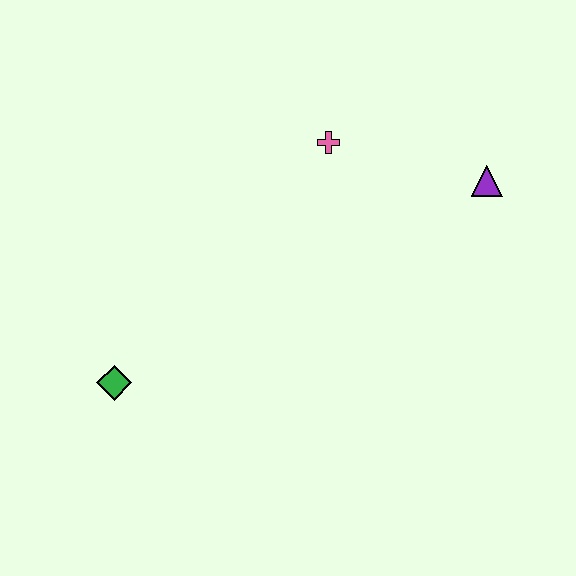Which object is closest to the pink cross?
The purple triangle is closest to the pink cross.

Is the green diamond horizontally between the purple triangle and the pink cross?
No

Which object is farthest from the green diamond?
The purple triangle is farthest from the green diamond.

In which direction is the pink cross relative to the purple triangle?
The pink cross is to the left of the purple triangle.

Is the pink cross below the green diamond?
No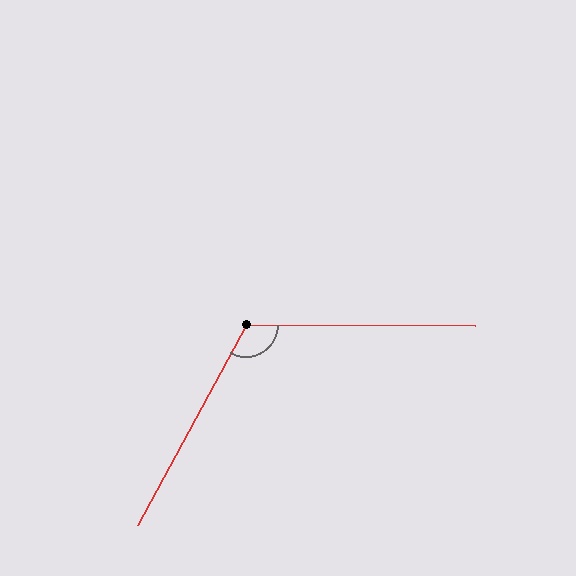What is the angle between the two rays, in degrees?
Approximately 118 degrees.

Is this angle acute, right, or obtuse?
It is obtuse.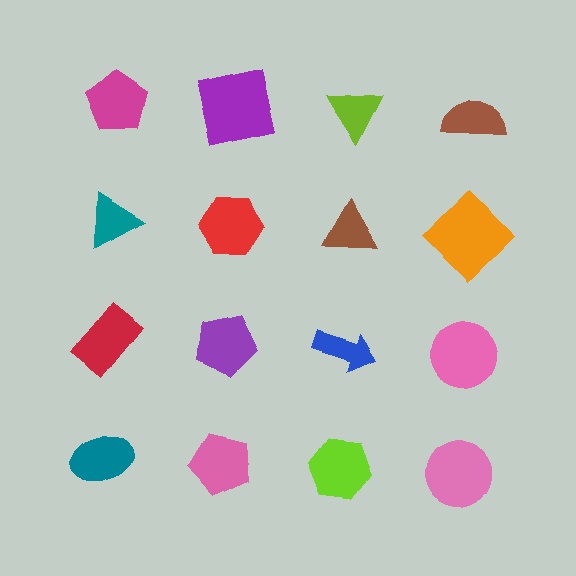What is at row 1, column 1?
A magenta pentagon.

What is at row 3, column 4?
A pink circle.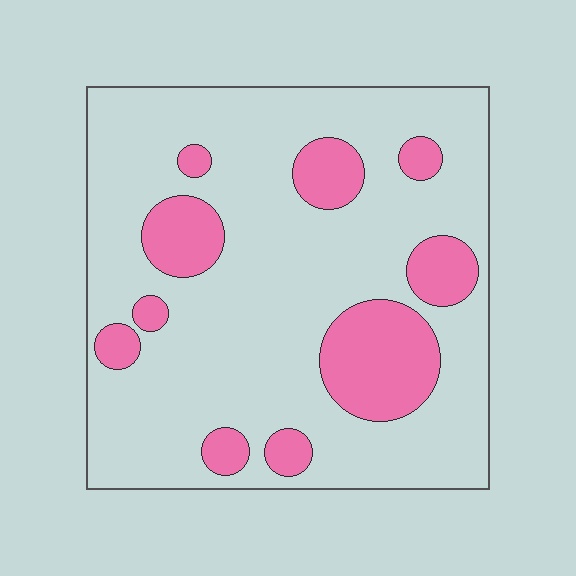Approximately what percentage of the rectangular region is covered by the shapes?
Approximately 20%.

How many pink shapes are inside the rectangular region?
10.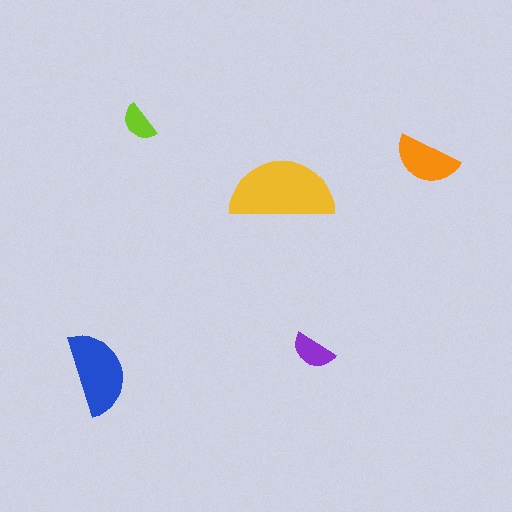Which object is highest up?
The lime semicircle is topmost.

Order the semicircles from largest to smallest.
the yellow one, the blue one, the orange one, the purple one, the lime one.